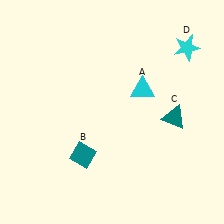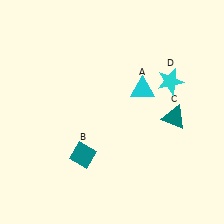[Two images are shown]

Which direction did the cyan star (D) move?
The cyan star (D) moved down.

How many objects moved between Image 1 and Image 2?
1 object moved between the two images.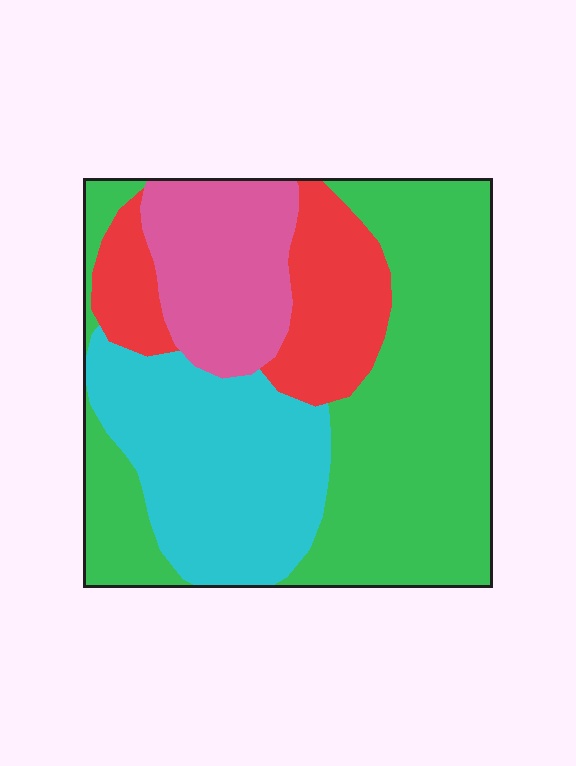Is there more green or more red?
Green.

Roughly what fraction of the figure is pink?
Pink covers 15% of the figure.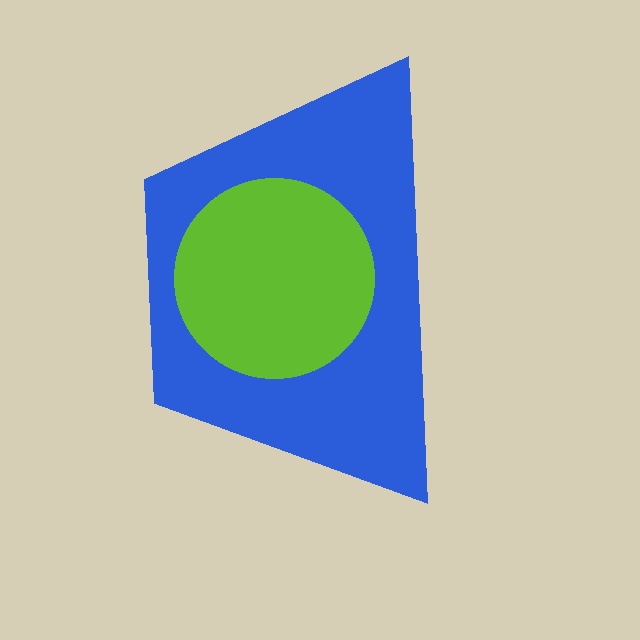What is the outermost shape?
The blue trapezoid.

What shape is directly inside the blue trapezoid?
The lime circle.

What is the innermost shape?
The lime circle.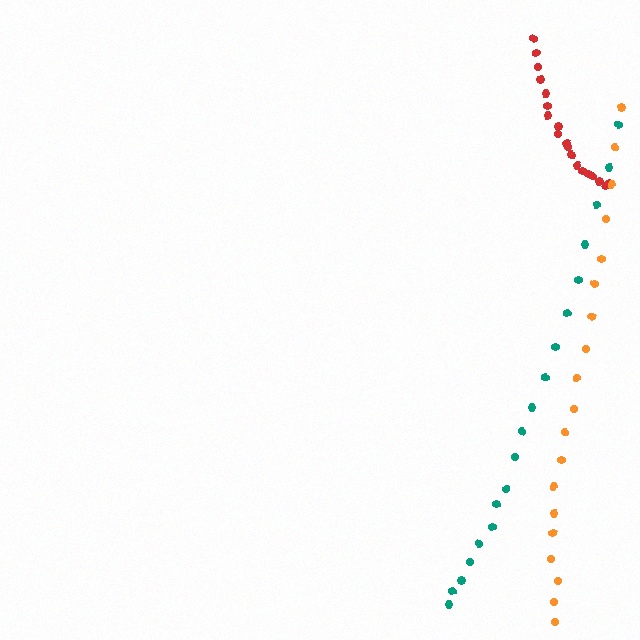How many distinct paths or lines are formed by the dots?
There are 3 distinct paths.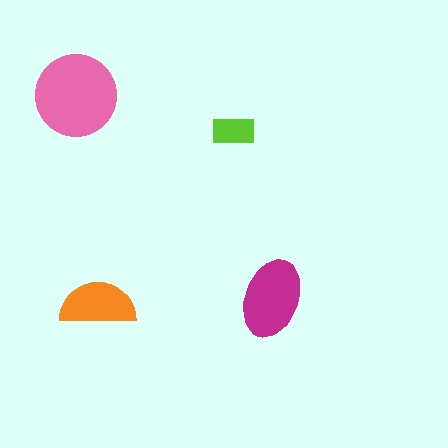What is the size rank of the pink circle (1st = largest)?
1st.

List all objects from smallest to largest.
The lime rectangle, the orange semicircle, the magenta ellipse, the pink circle.